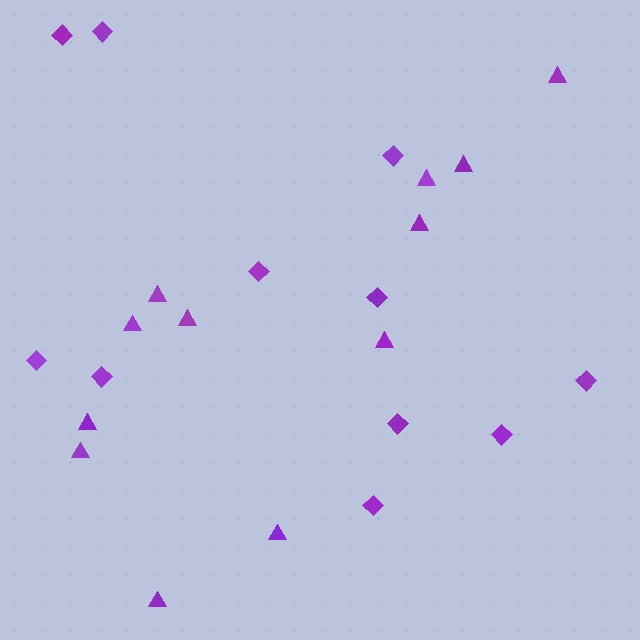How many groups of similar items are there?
There are 2 groups: one group of diamonds (11) and one group of triangles (12).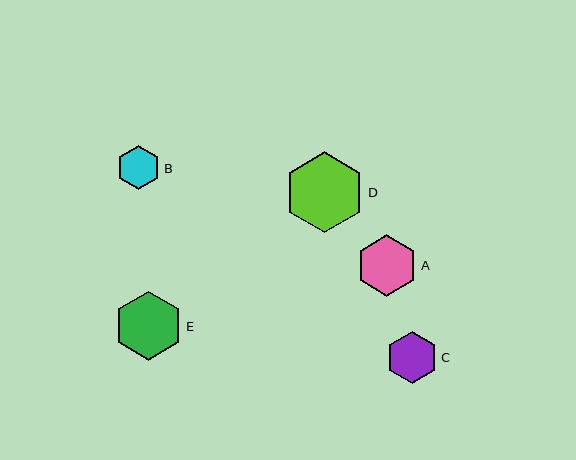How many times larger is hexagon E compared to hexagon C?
Hexagon E is approximately 1.3 times the size of hexagon C.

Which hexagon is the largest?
Hexagon D is the largest with a size of approximately 81 pixels.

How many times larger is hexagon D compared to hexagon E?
Hexagon D is approximately 1.2 times the size of hexagon E.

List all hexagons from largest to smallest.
From largest to smallest: D, E, A, C, B.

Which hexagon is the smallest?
Hexagon B is the smallest with a size of approximately 44 pixels.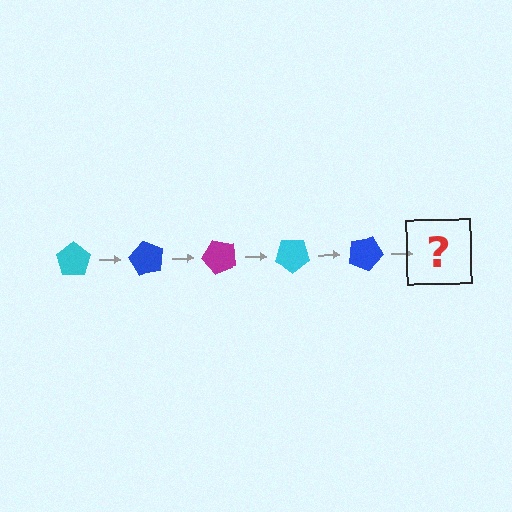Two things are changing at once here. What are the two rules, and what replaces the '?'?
The two rules are that it rotates 60 degrees each step and the color cycles through cyan, blue, and magenta. The '?' should be a magenta pentagon, rotated 300 degrees from the start.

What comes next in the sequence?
The next element should be a magenta pentagon, rotated 300 degrees from the start.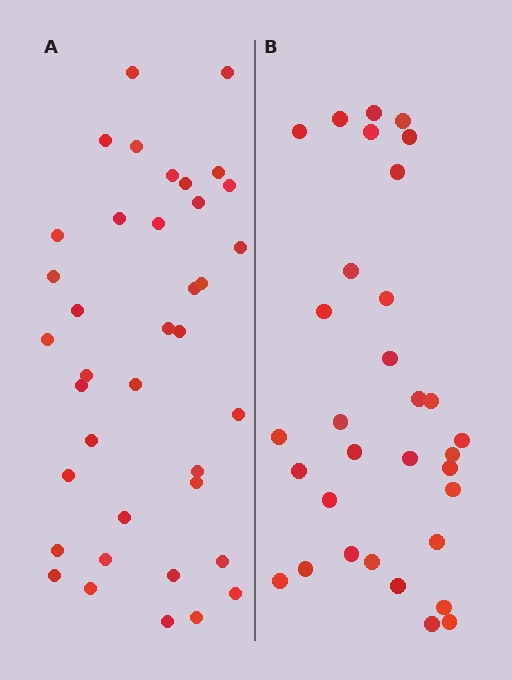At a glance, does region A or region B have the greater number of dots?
Region A (the left region) has more dots.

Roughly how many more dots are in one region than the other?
Region A has about 6 more dots than region B.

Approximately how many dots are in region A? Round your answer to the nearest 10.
About 40 dots. (The exact count is 38, which rounds to 40.)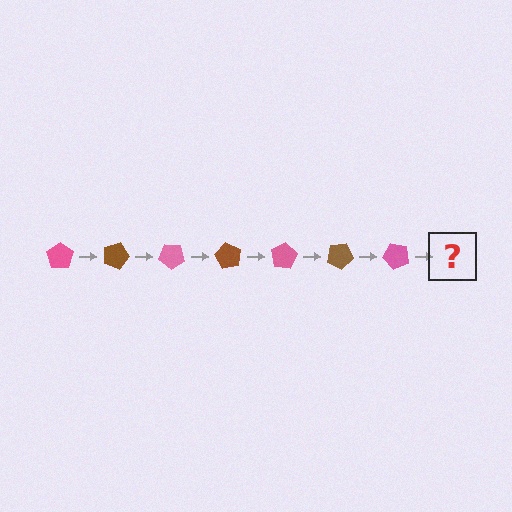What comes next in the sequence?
The next element should be a brown pentagon, rotated 140 degrees from the start.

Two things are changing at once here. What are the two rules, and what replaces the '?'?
The two rules are that it rotates 20 degrees each step and the color cycles through pink and brown. The '?' should be a brown pentagon, rotated 140 degrees from the start.